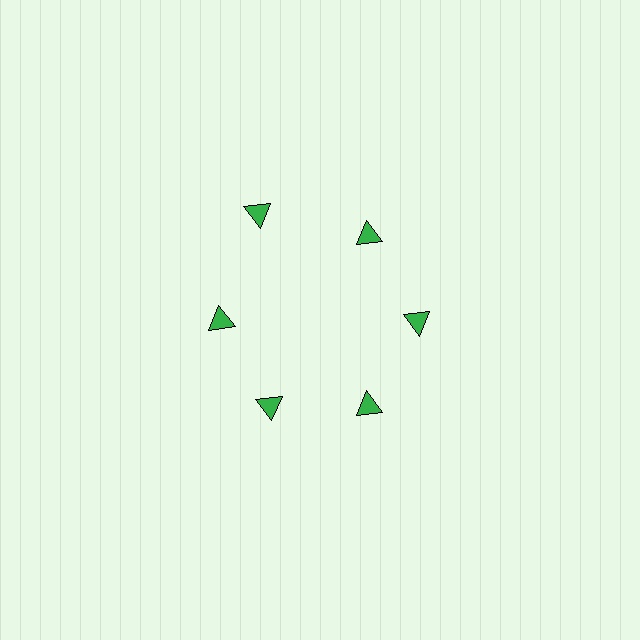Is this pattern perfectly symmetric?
No. The 6 green triangles are arranged in a ring, but one element near the 11 o'clock position is pushed outward from the center, breaking the 6-fold rotational symmetry.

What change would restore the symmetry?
The symmetry would be restored by moving it inward, back onto the ring so that all 6 triangles sit at equal angles and equal distance from the center.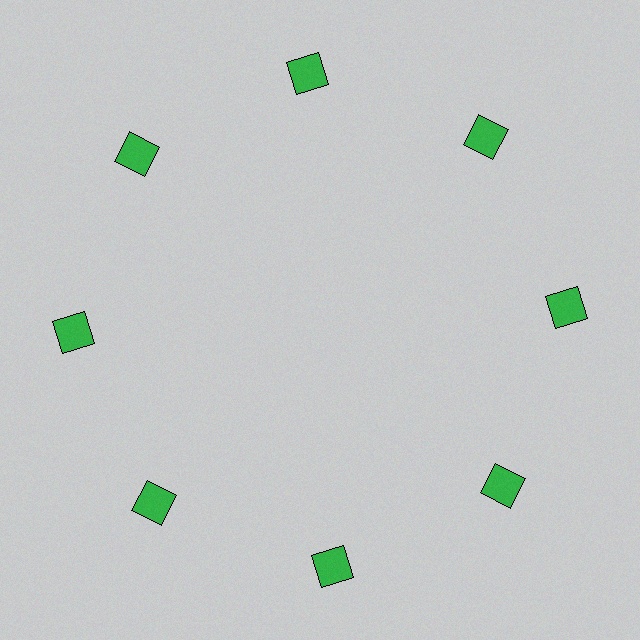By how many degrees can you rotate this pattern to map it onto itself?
The pattern maps onto itself every 45 degrees of rotation.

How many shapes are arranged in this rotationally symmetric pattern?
There are 8 shapes, arranged in 8 groups of 1.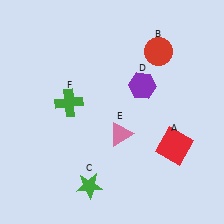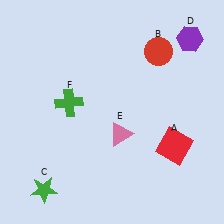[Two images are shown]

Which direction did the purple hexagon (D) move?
The purple hexagon (D) moved right.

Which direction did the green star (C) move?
The green star (C) moved left.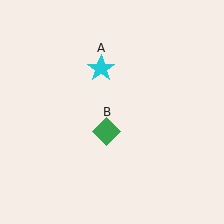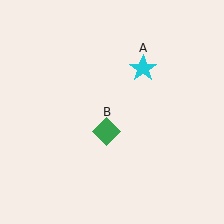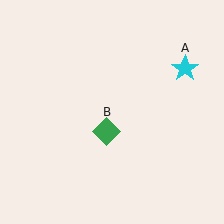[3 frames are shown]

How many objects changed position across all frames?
1 object changed position: cyan star (object A).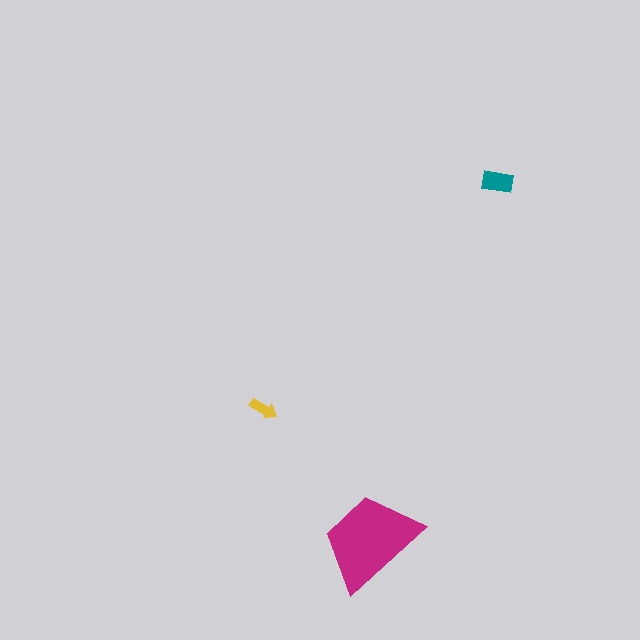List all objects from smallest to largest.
The yellow arrow, the teal rectangle, the magenta trapezoid.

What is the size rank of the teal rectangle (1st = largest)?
2nd.